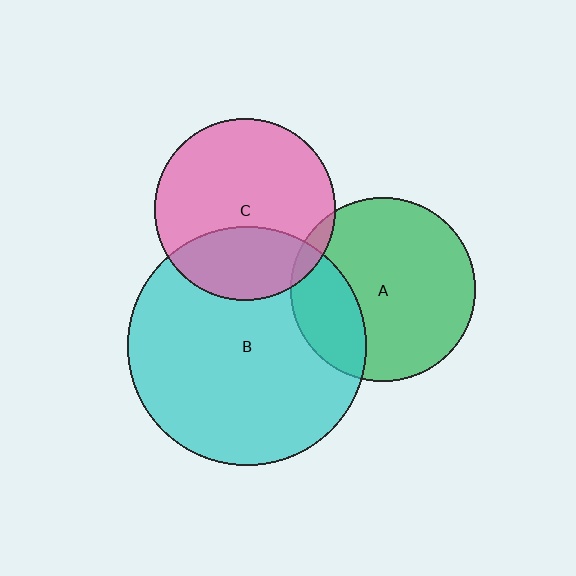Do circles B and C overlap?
Yes.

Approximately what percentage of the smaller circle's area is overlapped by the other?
Approximately 30%.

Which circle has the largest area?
Circle B (cyan).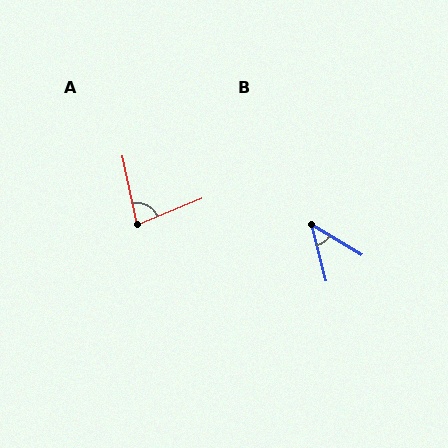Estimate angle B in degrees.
Approximately 44 degrees.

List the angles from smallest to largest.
B (44°), A (80°).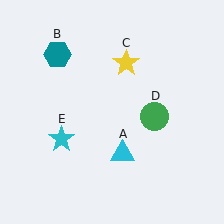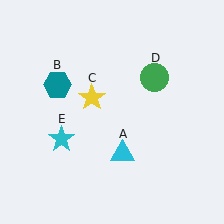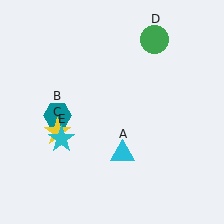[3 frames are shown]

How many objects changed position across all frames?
3 objects changed position: teal hexagon (object B), yellow star (object C), green circle (object D).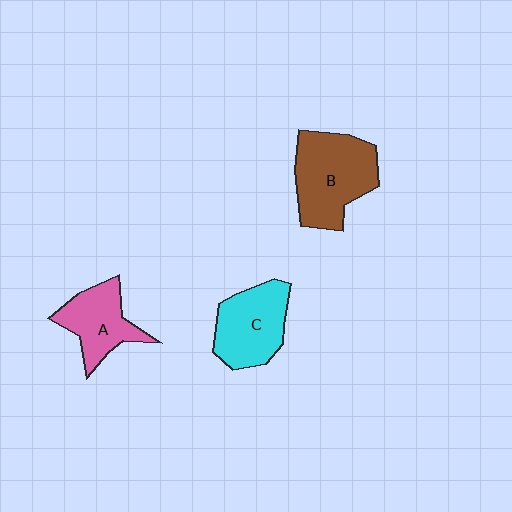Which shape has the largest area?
Shape B (brown).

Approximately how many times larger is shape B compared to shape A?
Approximately 1.5 times.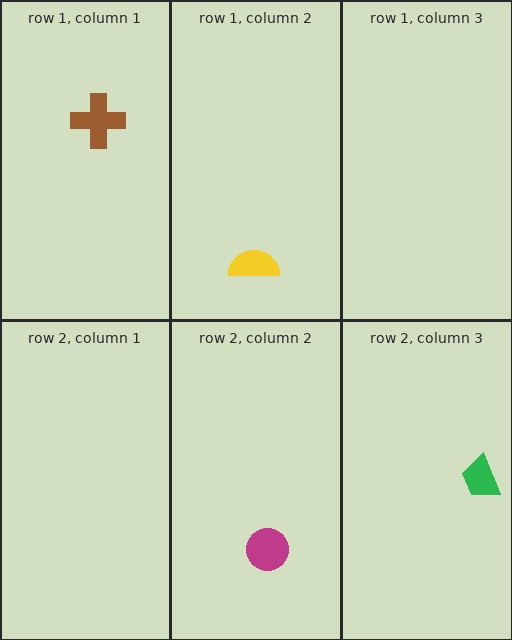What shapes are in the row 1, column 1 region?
The brown cross.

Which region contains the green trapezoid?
The row 2, column 3 region.